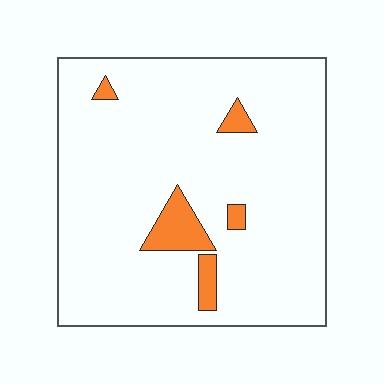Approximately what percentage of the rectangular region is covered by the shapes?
Approximately 5%.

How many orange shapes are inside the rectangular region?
5.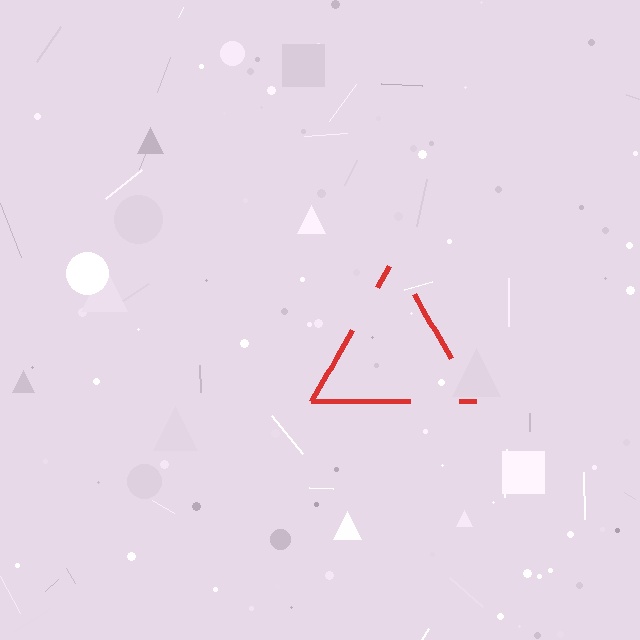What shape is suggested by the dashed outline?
The dashed outline suggests a triangle.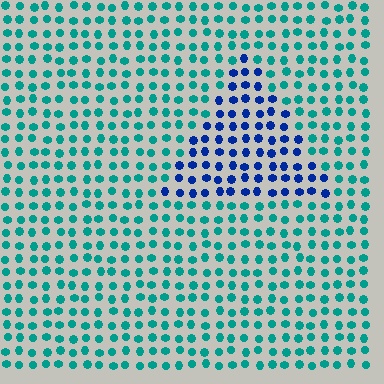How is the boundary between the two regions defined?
The boundary is defined purely by a slight shift in hue (about 52 degrees). Spacing, size, and orientation are identical on both sides.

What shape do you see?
I see a triangle.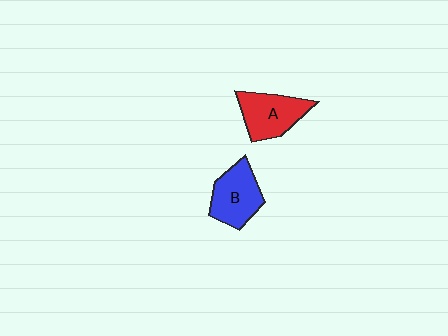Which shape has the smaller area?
Shape A (red).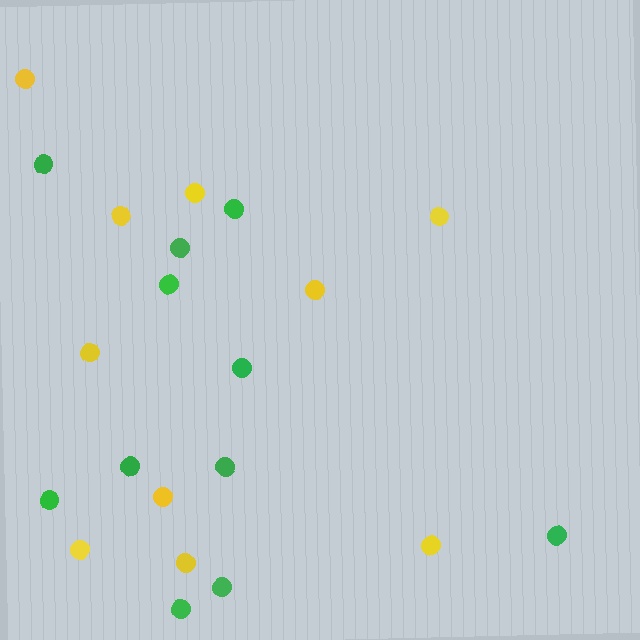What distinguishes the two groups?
There are 2 groups: one group of green circles (11) and one group of yellow circles (10).